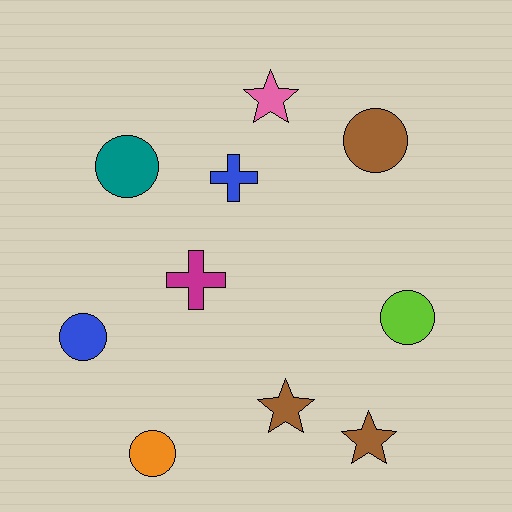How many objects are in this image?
There are 10 objects.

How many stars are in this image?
There are 3 stars.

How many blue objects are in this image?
There are 2 blue objects.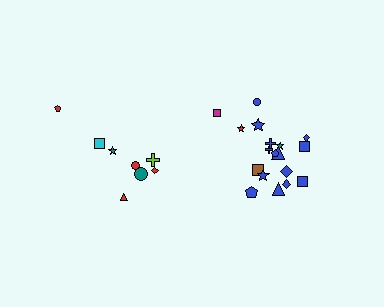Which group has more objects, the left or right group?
The right group.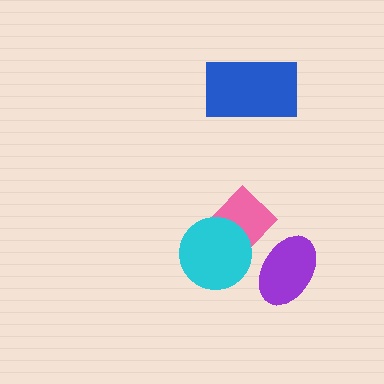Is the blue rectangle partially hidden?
No, no other shape covers it.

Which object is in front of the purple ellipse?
The pink rectangle is in front of the purple ellipse.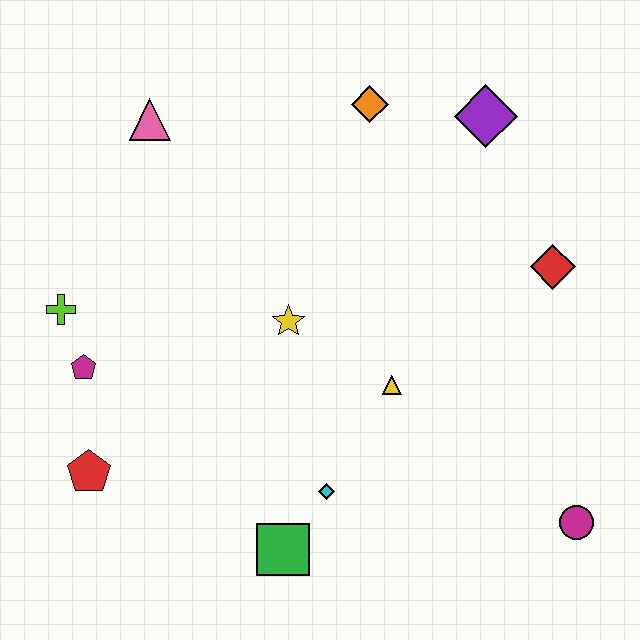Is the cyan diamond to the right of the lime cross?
Yes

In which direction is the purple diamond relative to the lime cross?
The purple diamond is to the right of the lime cross.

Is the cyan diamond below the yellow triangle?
Yes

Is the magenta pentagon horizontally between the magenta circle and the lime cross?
Yes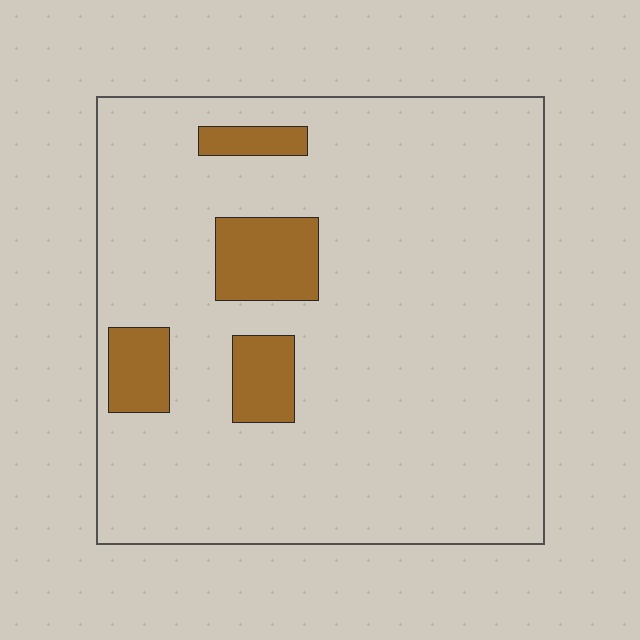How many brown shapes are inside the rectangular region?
4.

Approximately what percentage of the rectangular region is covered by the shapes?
Approximately 10%.